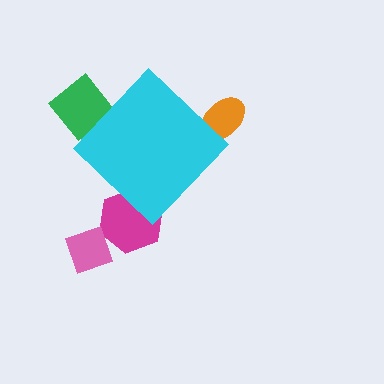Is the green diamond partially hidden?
Yes, the green diamond is partially hidden behind the cyan diamond.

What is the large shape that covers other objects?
A cyan diamond.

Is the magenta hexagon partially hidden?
Yes, the magenta hexagon is partially hidden behind the cyan diamond.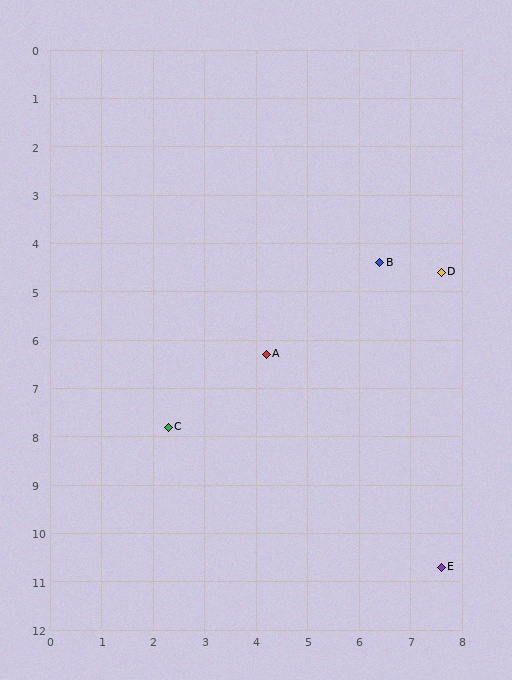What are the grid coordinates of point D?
Point D is at approximately (7.6, 4.6).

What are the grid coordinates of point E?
Point E is at approximately (7.6, 10.7).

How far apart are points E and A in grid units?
Points E and A are about 5.6 grid units apart.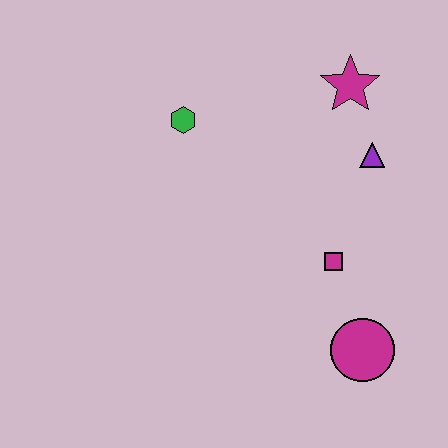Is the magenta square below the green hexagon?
Yes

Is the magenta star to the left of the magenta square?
No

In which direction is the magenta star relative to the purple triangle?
The magenta star is above the purple triangle.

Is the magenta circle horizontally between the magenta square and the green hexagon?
No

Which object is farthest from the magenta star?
The magenta circle is farthest from the magenta star.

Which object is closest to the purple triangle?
The magenta star is closest to the purple triangle.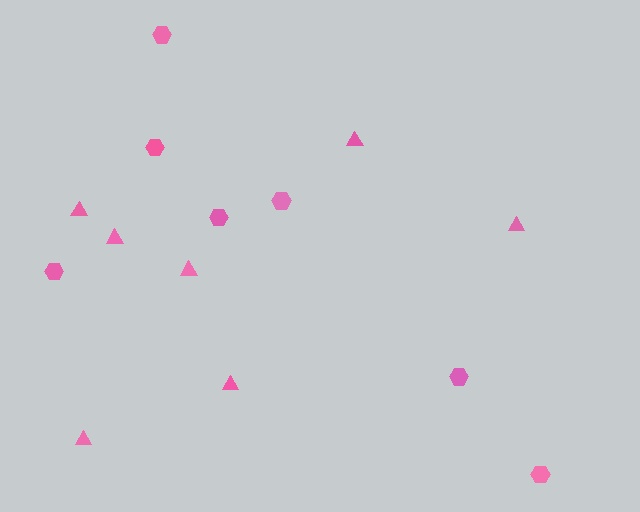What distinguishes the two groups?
There are 2 groups: one group of hexagons (7) and one group of triangles (7).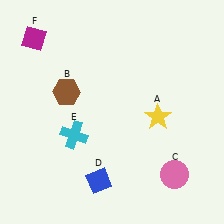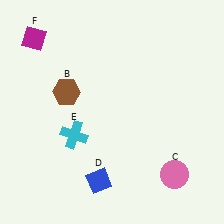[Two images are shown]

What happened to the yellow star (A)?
The yellow star (A) was removed in Image 2. It was in the bottom-right area of Image 1.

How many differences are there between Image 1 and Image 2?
There is 1 difference between the two images.